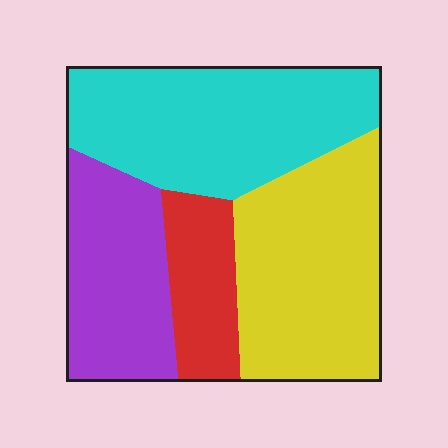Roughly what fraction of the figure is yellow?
Yellow takes up between a quarter and a half of the figure.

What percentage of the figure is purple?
Purple takes up about one fifth (1/5) of the figure.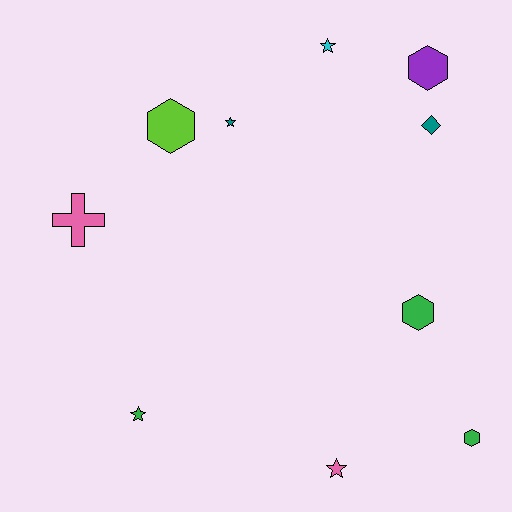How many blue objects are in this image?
There are no blue objects.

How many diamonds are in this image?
There is 1 diamond.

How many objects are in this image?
There are 10 objects.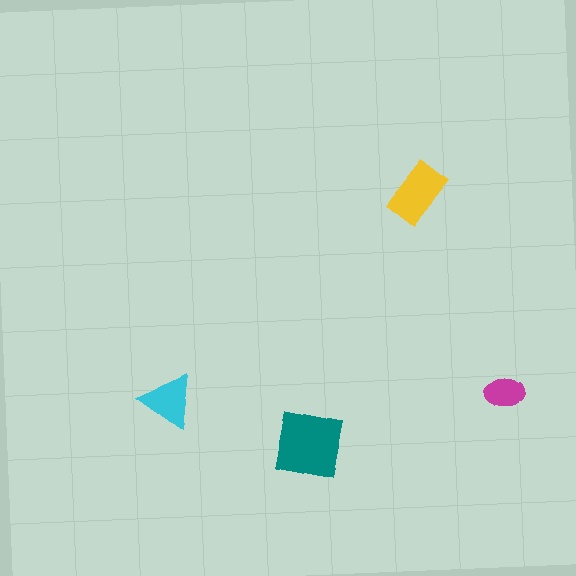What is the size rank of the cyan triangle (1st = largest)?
3rd.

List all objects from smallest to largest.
The magenta ellipse, the cyan triangle, the yellow rectangle, the teal square.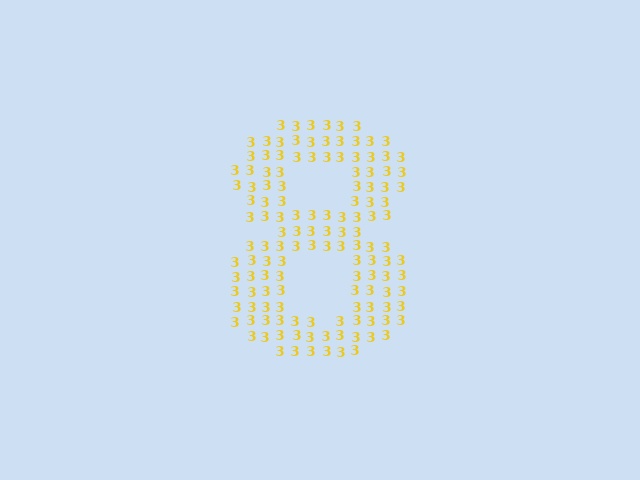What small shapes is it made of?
It is made of small digit 3's.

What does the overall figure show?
The overall figure shows the digit 8.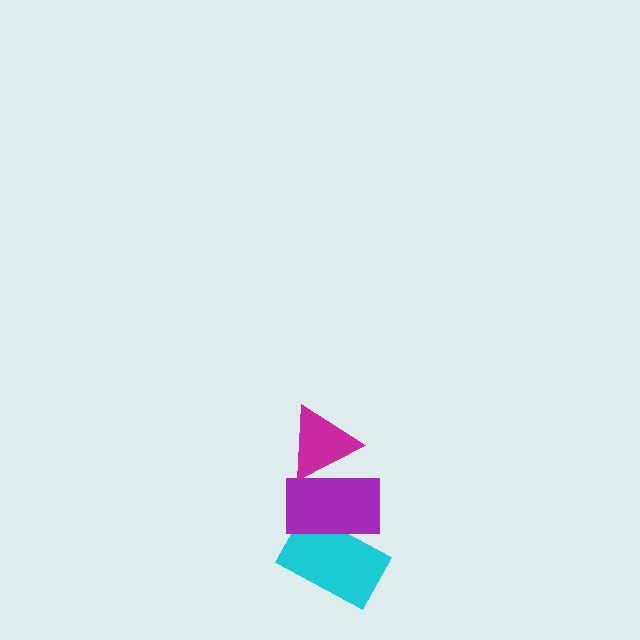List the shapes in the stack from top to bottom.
From top to bottom: the magenta triangle, the purple rectangle, the cyan rectangle.